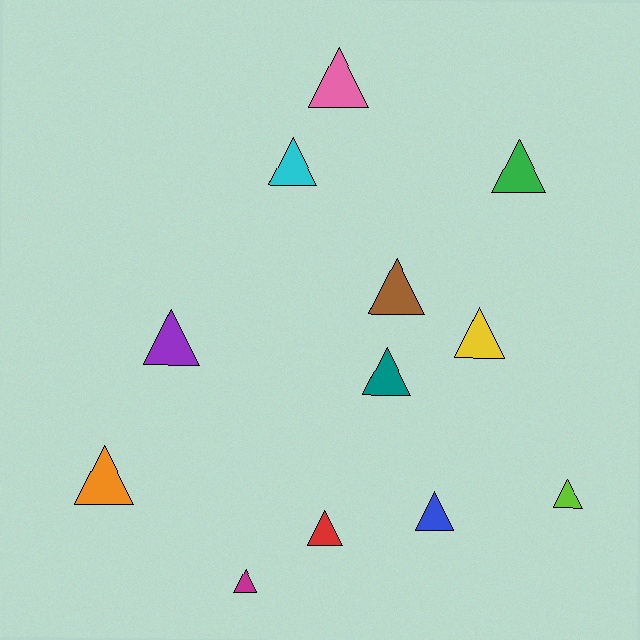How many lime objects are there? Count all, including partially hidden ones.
There is 1 lime object.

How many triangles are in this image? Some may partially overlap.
There are 12 triangles.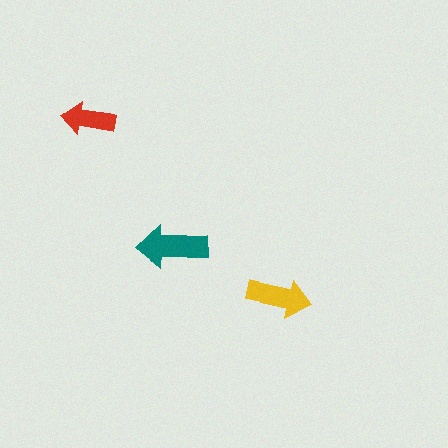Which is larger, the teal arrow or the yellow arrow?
The teal one.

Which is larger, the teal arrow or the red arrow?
The teal one.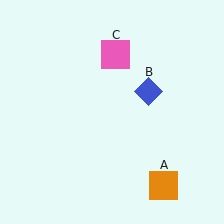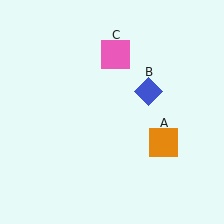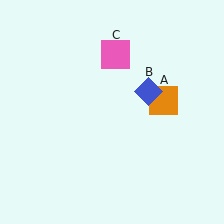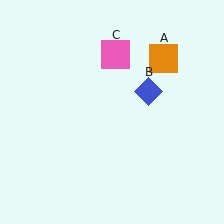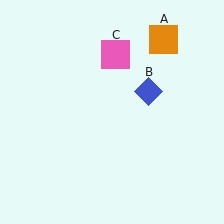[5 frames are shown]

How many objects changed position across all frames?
1 object changed position: orange square (object A).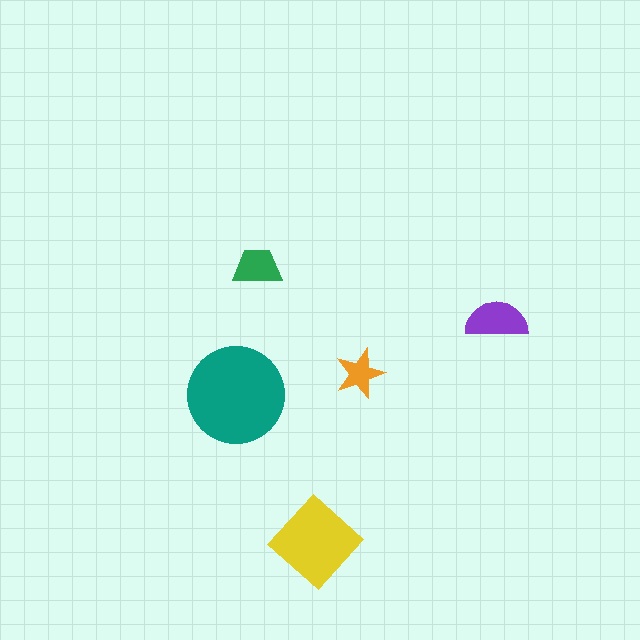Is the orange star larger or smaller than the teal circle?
Smaller.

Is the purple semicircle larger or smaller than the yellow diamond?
Smaller.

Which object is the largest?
The teal circle.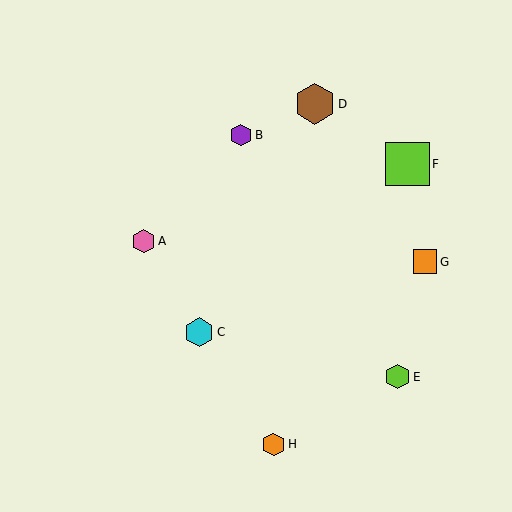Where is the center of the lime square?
The center of the lime square is at (407, 164).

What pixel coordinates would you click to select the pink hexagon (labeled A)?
Click at (143, 241) to select the pink hexagon A.